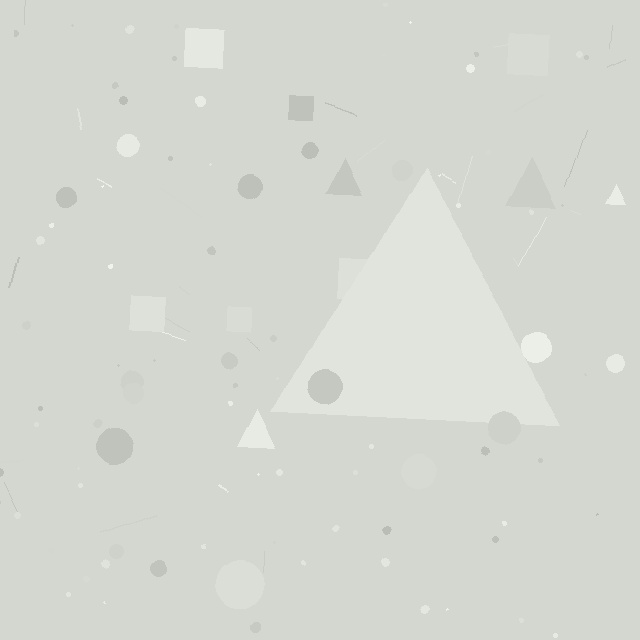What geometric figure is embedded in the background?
A triangle is embedded in the background.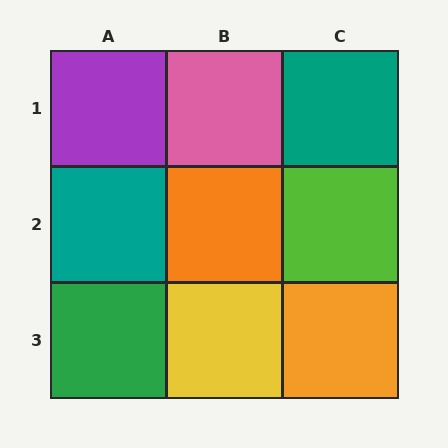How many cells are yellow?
1 cell is yellow.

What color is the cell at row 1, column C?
Teal.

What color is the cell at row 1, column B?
Pink.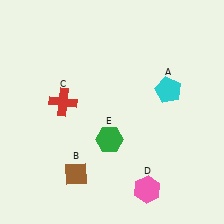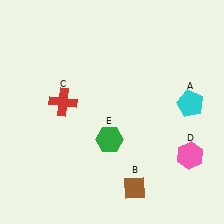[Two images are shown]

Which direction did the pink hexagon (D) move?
The pink hexagon (D) moved right.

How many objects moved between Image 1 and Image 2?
3 objects moved between the two images.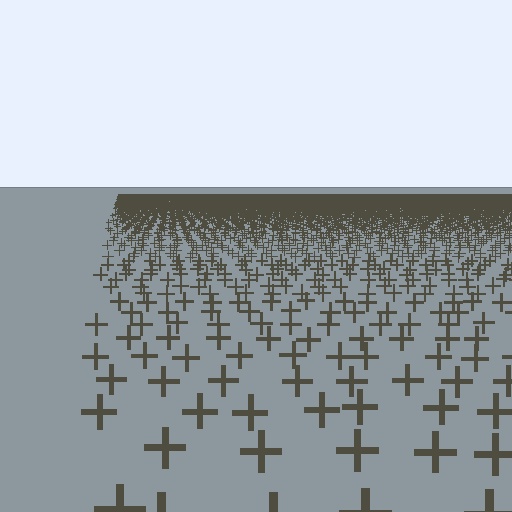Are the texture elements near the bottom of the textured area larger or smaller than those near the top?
Larger. Near the bottom, elements are closer to the viewer and appear at a bigger on-screen size.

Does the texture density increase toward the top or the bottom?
Density increases toward the top.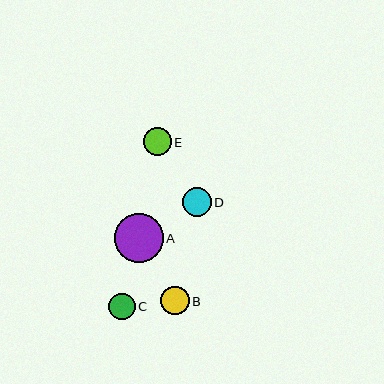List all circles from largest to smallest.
From largest to smallest: A, B, D, E, C.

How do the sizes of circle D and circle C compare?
Circle D and circle C are approximately the same size.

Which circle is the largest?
Circle A is the largest with a size of approximately 49 pixels.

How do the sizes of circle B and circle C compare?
Circle B and circle C are approximately the same size.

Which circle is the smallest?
Circle C is the smallest with a size of approximately 27 pixels.